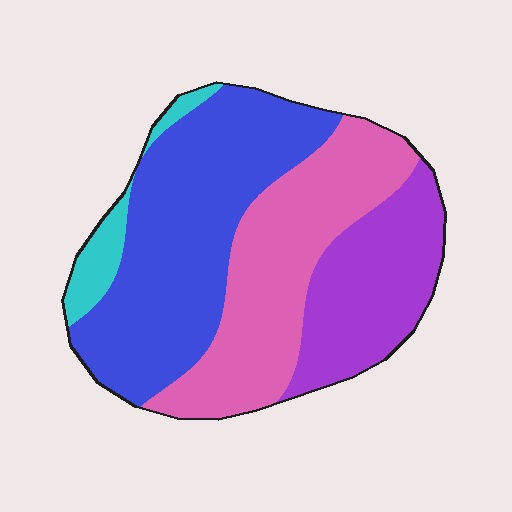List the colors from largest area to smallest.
From largest to smallest: blue, pink, purple, cyan.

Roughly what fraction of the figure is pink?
Pink covers about 30% of the figure.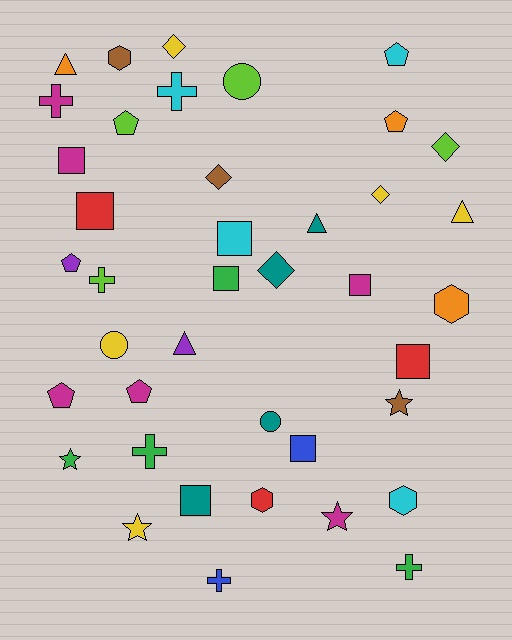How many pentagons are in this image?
There are 6 pentagons.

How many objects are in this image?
There are 40 objects.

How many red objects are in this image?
There are 3 red objects.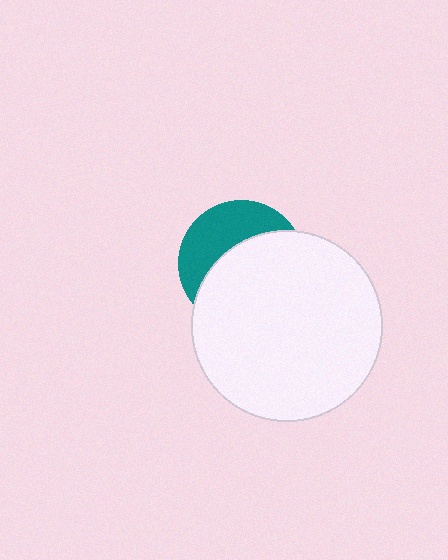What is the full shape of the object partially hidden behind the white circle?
The partially hidden object is a teal circle.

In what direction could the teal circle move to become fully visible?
The teal circle could move up. That would shift it out from behind the white circle entirely.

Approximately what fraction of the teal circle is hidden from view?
Roughly 61% of the teal circle is hidden behind the white circle.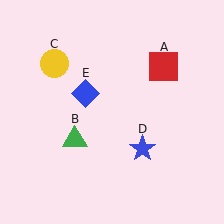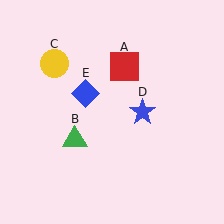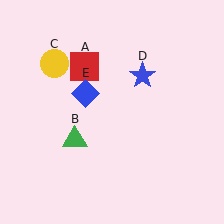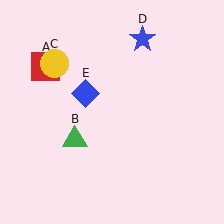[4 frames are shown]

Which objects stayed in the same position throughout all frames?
Green triangle (object B) and yellow circle (object C) and blue diamond (object E) remained stationary.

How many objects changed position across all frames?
2 objects changed position: red square (object A), blue star (object D).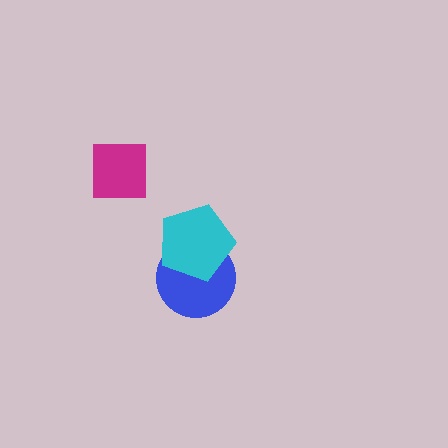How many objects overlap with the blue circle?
1 object overlaps with the blue circle.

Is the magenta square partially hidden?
No, no other shape covers it.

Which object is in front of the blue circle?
The cyan pentagon is in front of the blue circle.